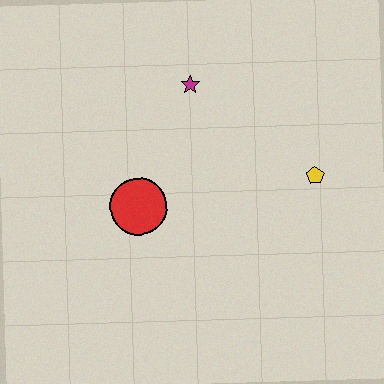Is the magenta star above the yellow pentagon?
Yes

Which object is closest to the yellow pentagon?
The magenta star is closest to the yellow pentagon.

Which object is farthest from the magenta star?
The yellow pentagon is farthest from the magenta star.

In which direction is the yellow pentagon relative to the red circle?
The yellow pentagon is to the right of the red circle.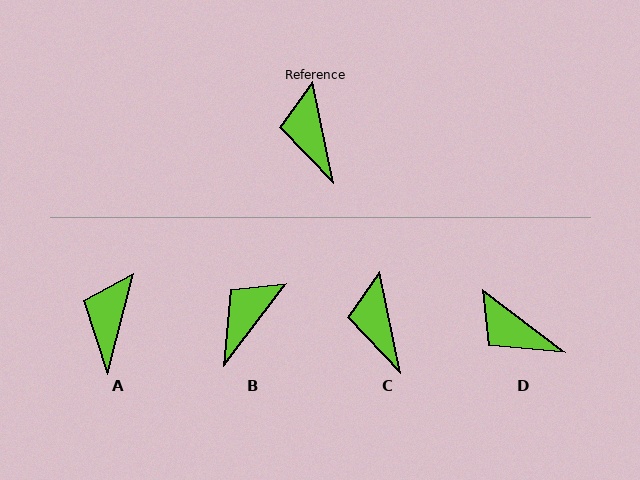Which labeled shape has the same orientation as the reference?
C.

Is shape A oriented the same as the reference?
No, it is off by about 26 degrees.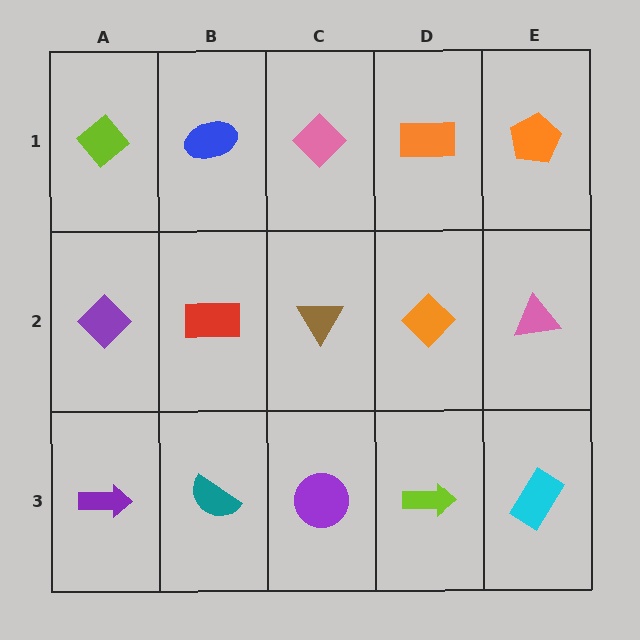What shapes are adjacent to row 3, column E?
A pink triangle (row 2, column E), a lime arrow (row 3, column D).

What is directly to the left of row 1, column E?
An orange rectangle.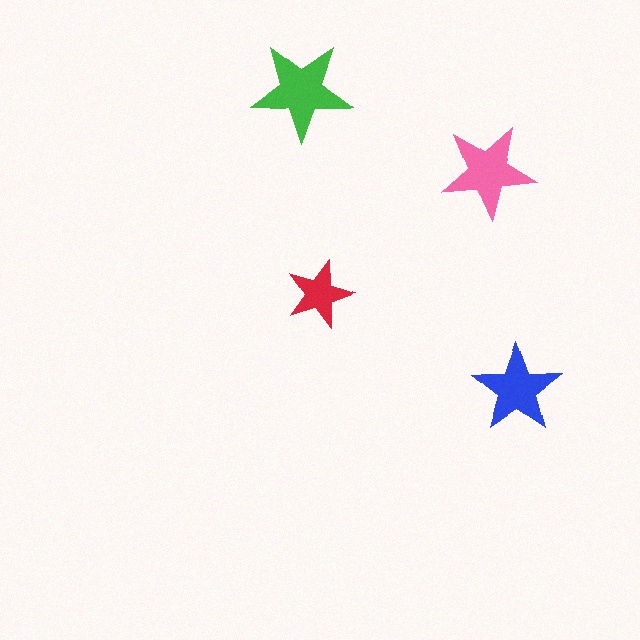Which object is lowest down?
The blue star is bottommost.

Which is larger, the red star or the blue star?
The blue one.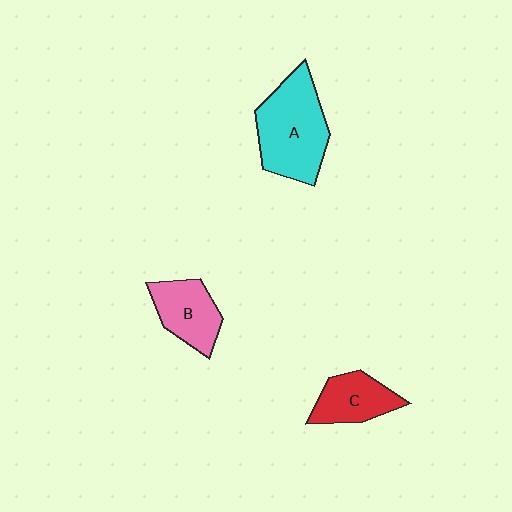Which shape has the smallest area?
Shape C (red).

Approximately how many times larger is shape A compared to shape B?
Approximately 1.7 times.